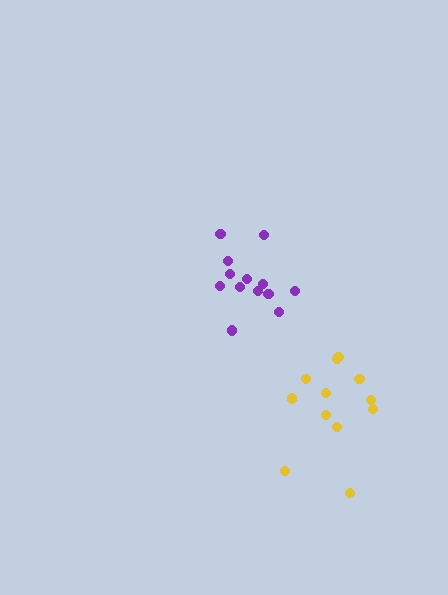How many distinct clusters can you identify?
There are 2 distinct clusters.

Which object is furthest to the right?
The yellow cluster is rightmost.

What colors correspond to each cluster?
The clusters are colored: purple, yellow.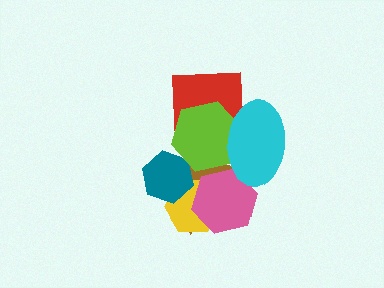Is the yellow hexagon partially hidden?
Yes, it is partially covered by another shape.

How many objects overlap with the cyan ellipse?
4 objects overlap with the cyan ellipse.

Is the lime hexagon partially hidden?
Yes, it is partially covered by another shape.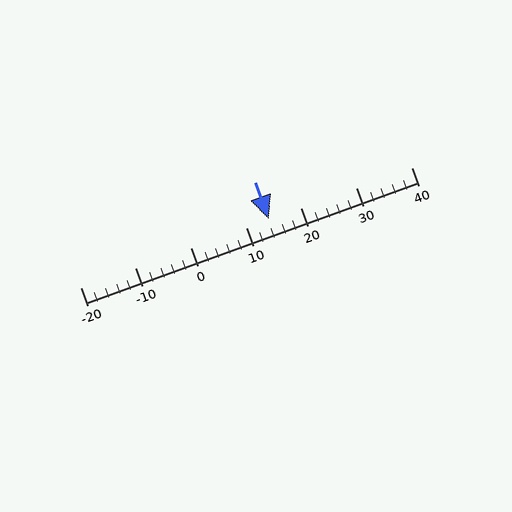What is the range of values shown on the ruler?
The ruler shows values from -20 to 40.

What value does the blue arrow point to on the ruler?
The blue arrow points to approximately 14.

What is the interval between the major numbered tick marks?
The major tick marks are spaced 10 units apart.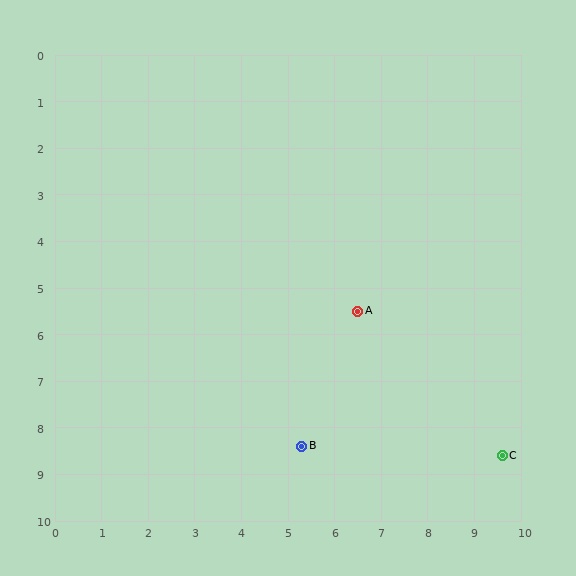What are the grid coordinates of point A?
Point A is at approximately (6.5, 5.5).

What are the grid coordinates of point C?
Point C is at approximately (9.6, 8.6).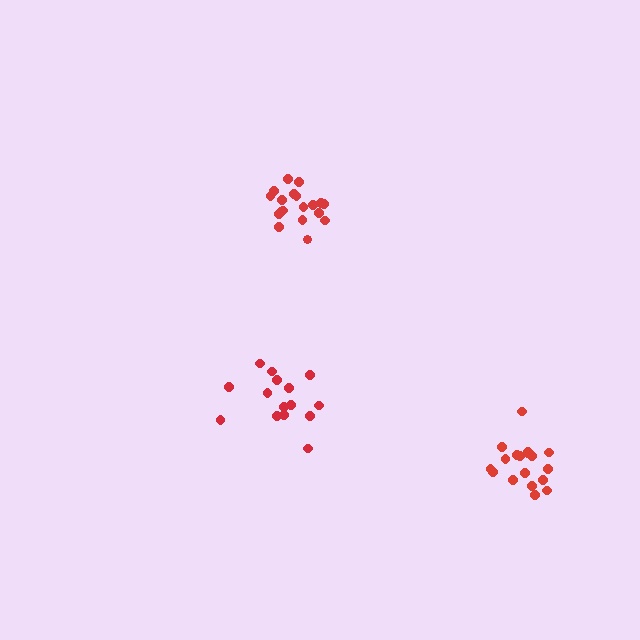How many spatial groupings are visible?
There are 3 spatial groupings.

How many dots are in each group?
Group 1: 19 dots, Group 2: 18 dots, Group 3: 15 dots (52 total).